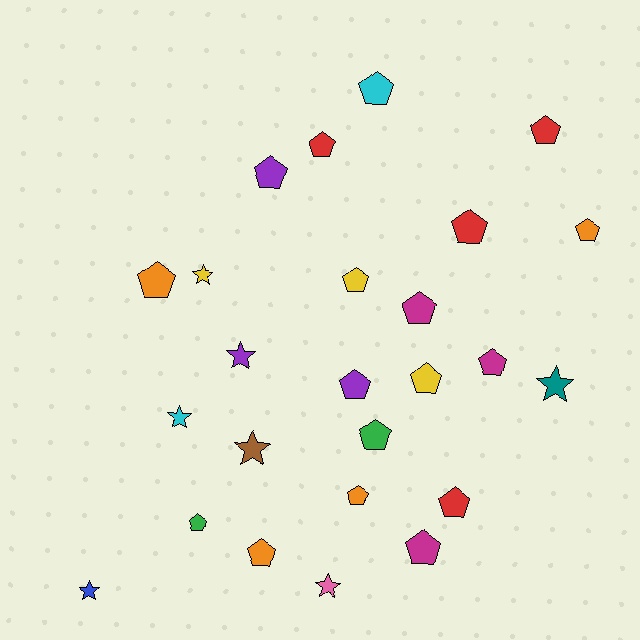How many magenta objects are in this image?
There are 3 magenta objects.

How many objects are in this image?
There are 25 objects.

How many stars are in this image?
There are 7 stars.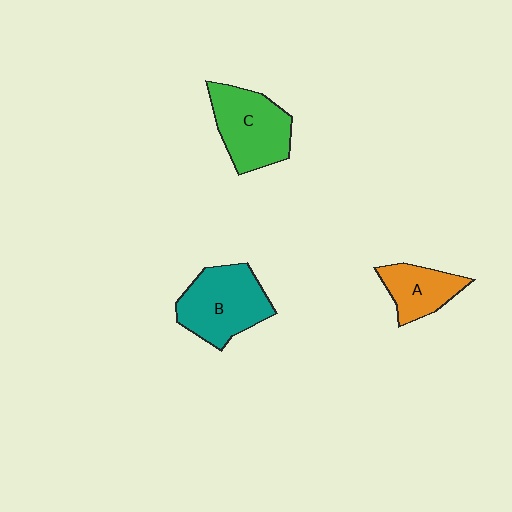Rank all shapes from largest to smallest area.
From largest to smallest: B (teal), C (green), A (orange).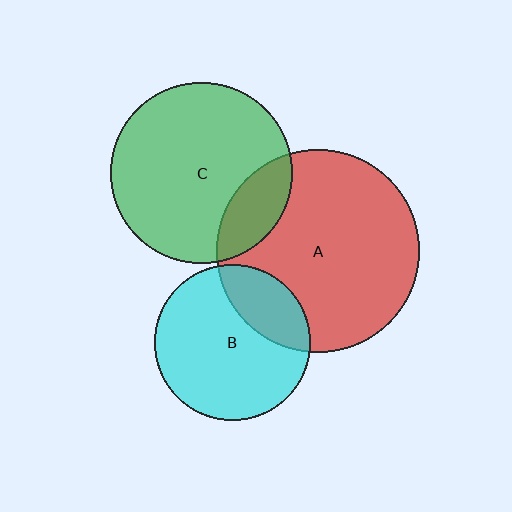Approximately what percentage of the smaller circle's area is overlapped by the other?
Approximately 25%.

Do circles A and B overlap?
Yes.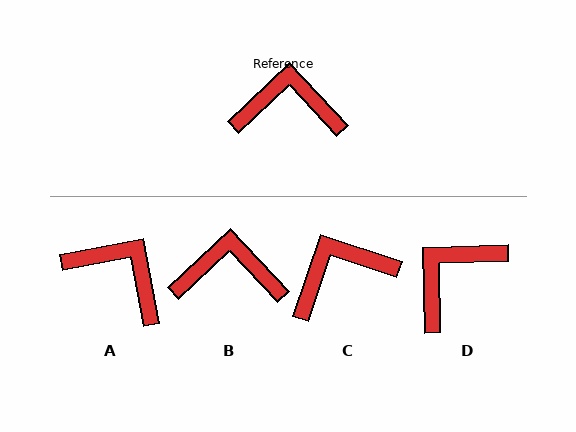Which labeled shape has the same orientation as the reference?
B.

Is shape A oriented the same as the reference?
No, it is off by about 32 degrees.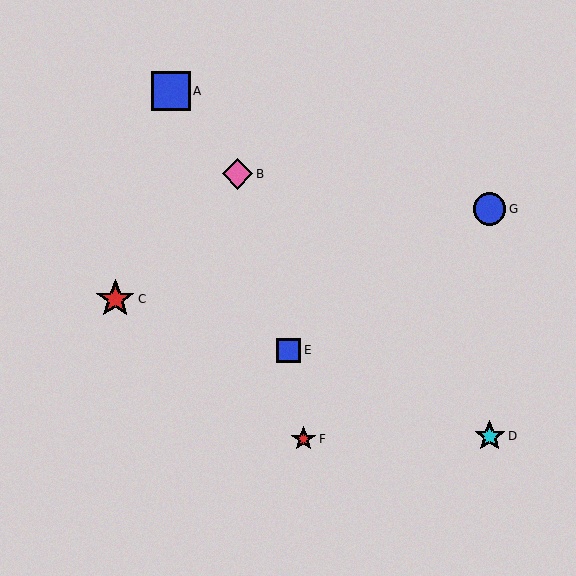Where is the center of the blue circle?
The center of the blue circle is at (489, 209).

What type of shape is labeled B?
Shape B is a pink diamond.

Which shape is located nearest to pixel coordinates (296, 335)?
The blue square (labeled E) at (289, 350) is nearest to that location.